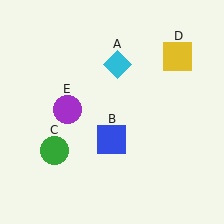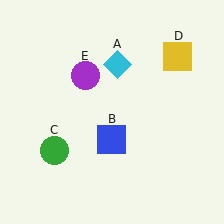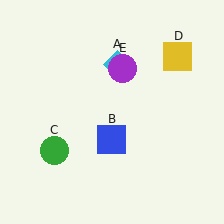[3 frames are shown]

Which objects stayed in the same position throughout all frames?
Cyan diamond (object A) and blue square (object B) and green circle (object C) and yellow square (object D) remained stationary.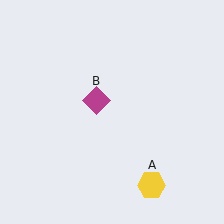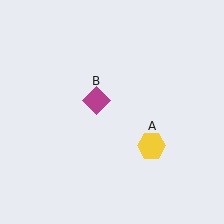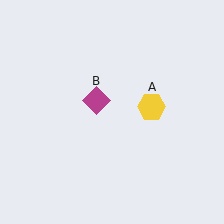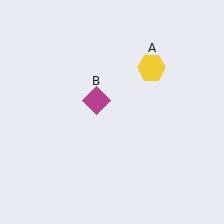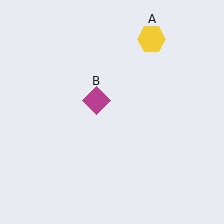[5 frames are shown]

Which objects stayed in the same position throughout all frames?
Magenta diamond (object B) remained stationary.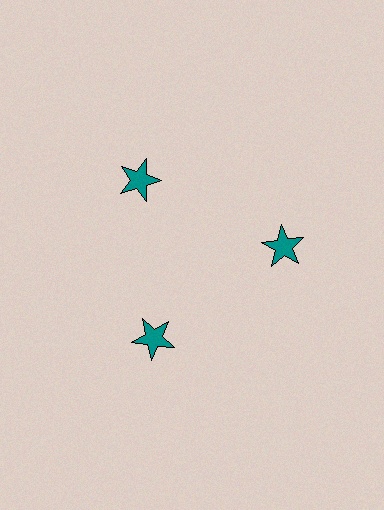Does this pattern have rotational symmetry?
Yes, this pattern has 3-fold rotational symmetry. It looks the same after rotating 120 degrees around the center.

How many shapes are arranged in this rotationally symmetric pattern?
There are 3 shapes, arranged in 3 groups of 1.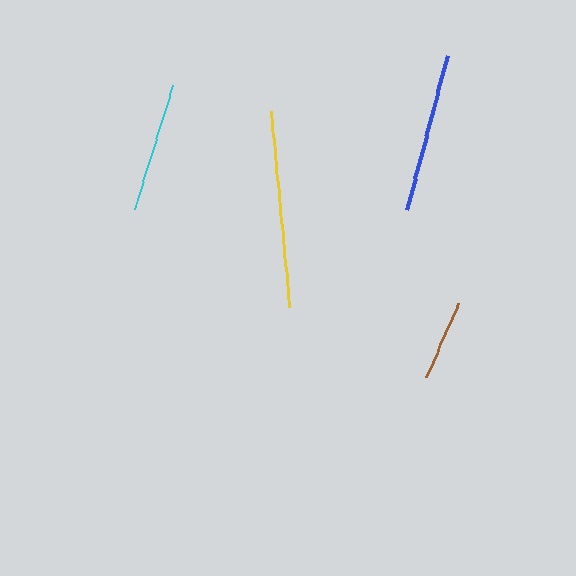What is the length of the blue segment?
The blue segment is approximately 159 pixels long.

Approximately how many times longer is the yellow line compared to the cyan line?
The yellow line is approximately 1.5 times the length of the cyan line.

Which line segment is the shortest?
The brown line is the shortest at approximately 81 pixels.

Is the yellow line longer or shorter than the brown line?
The yellow line is longer than the brown line.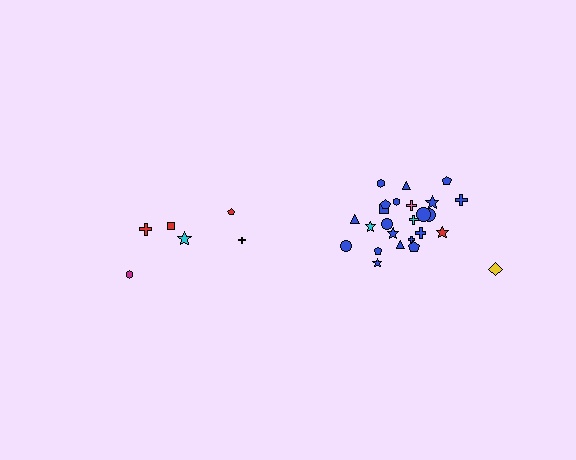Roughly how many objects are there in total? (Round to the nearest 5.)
Roughly 30 objects in total.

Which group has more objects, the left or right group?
The right group.